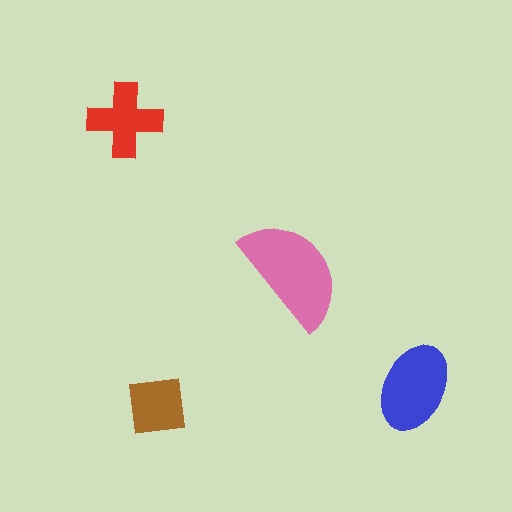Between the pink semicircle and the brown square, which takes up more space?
The pink semicircle.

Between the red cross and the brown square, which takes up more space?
The red cross.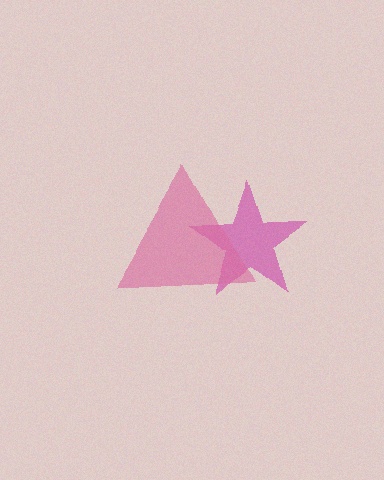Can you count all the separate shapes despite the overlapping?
Yes, there are 2 separate shapes.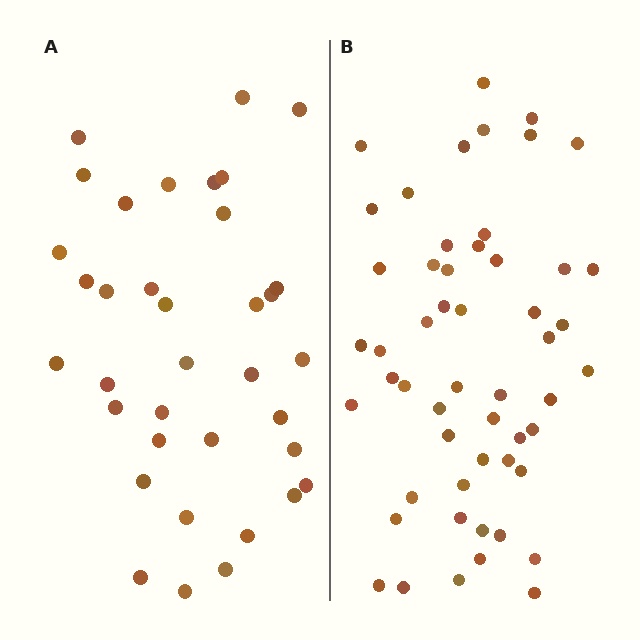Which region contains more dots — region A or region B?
Region B (the right region) has more dots.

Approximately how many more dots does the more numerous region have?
Region B has approximately 15 more dots than region A.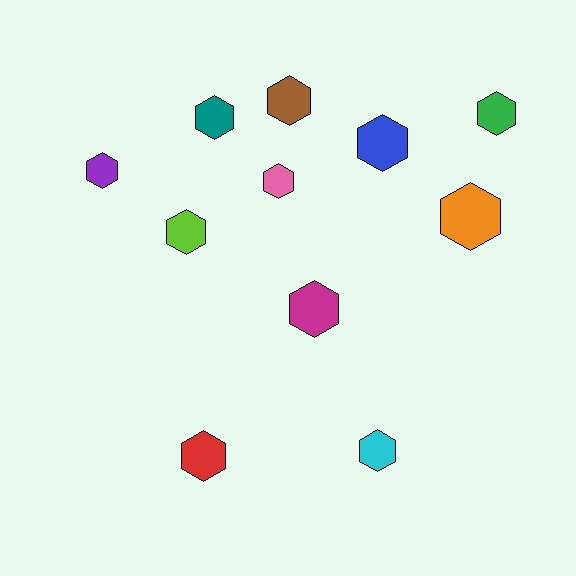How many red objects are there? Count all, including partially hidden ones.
There is 1 red object.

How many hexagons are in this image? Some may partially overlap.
There are 11 hexagons.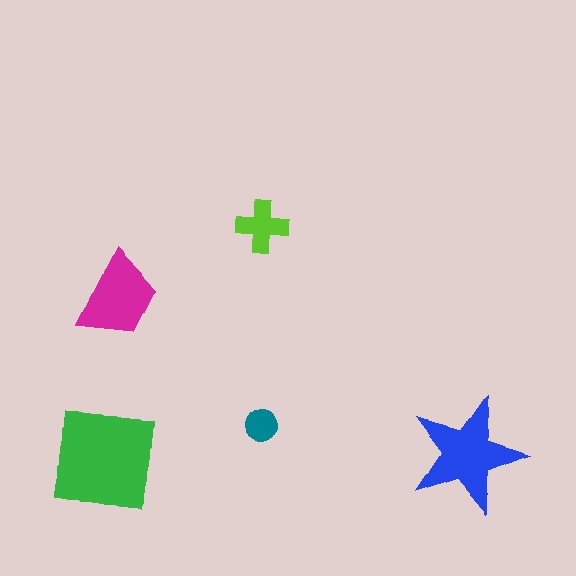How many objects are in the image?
There are 5 objects in the image.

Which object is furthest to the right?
The blue star is rightmost.